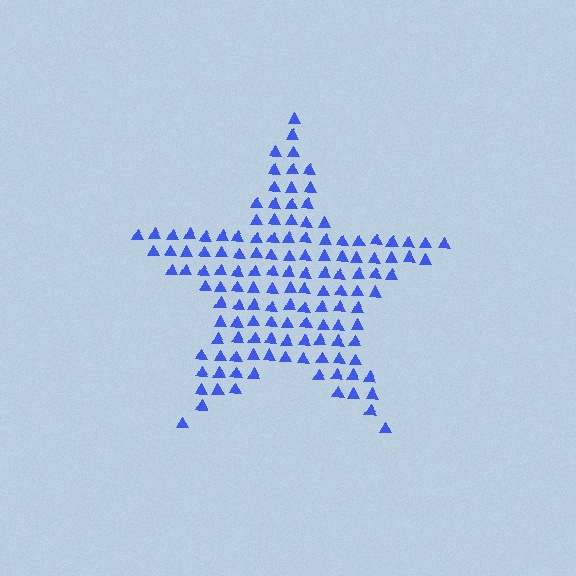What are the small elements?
The small elements are triangles.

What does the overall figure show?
The overall figure shows a star.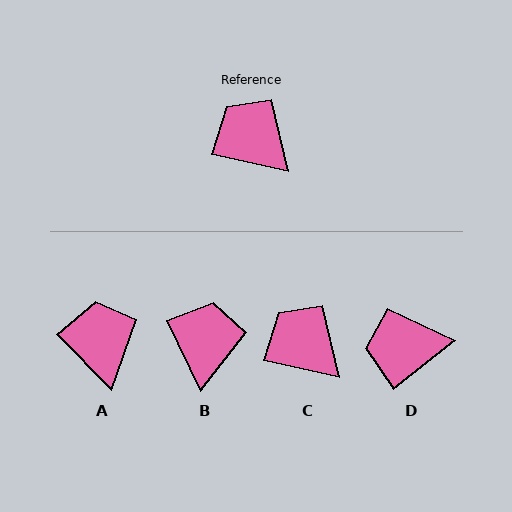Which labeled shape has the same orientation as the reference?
C.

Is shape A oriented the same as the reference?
No, it is off by about 33 degrees.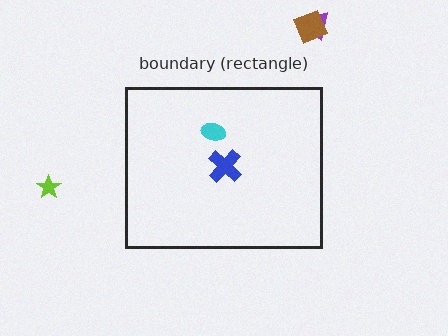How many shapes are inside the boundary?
2 inside, 3 outside.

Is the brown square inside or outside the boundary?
Outside.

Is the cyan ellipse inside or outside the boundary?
Inside.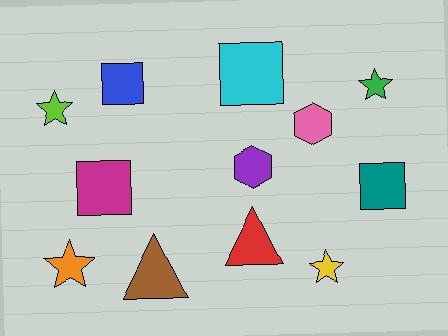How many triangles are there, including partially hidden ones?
There are 2 triangles.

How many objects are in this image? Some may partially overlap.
There are 12 objects.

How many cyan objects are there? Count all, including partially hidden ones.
There is 1 cyan object.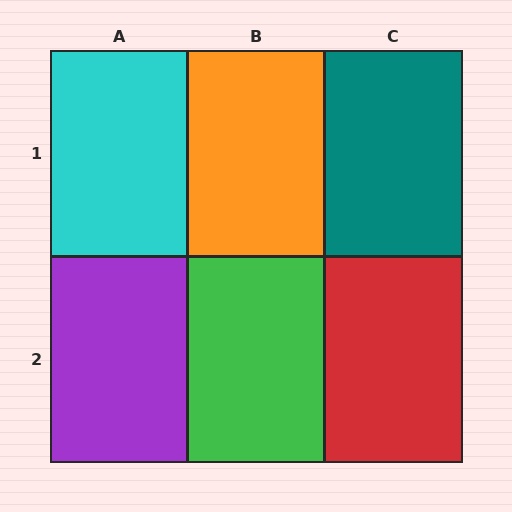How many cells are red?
1 cell is red.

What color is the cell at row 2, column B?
Green.